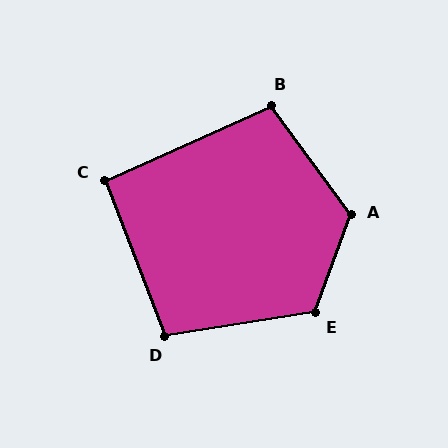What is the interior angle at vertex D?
Approximately 102 degrees (obtuse).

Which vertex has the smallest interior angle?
C, at approximately 93 degrees.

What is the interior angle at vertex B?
Approximately 102 degrees (obtuse).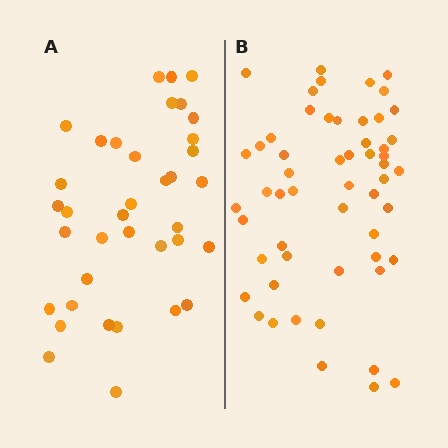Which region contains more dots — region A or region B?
Region B (the right region) has more dots.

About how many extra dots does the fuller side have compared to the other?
Region B has approximately 20 more dots than region A.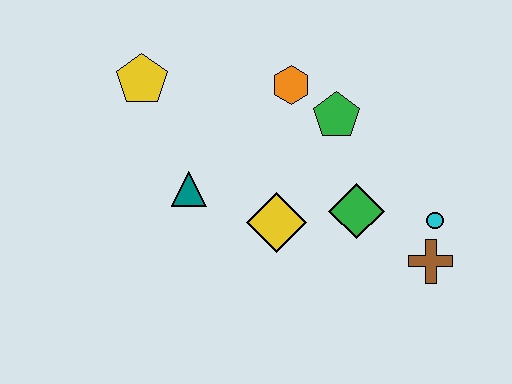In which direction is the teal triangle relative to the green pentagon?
The teal triangle is to the left of the green pentagon.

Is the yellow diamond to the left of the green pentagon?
Yes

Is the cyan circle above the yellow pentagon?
No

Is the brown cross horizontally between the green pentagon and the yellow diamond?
No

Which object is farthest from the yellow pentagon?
The brown cross is farthest from the yellow pentagon.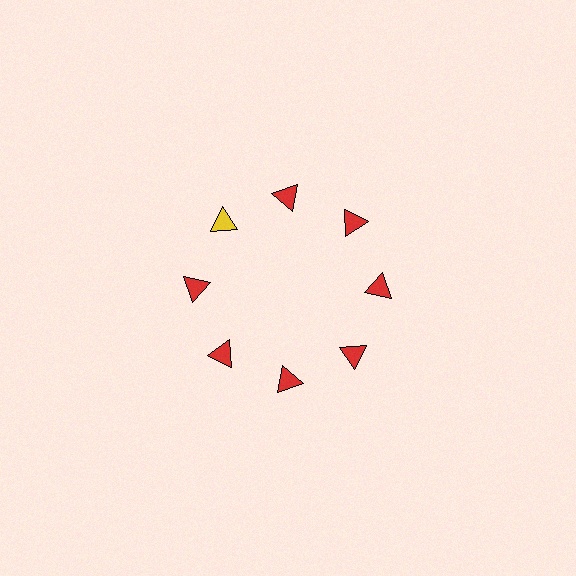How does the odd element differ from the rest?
It has a different color: yellow instead of red.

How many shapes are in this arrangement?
There are 8 shapes arranged in a ring pattern.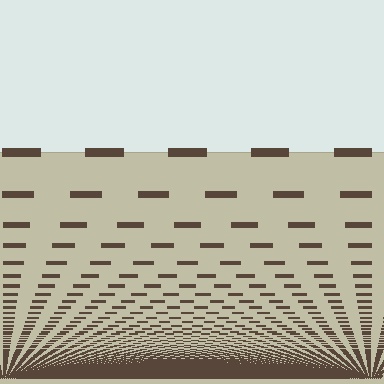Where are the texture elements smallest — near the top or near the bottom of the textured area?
Near the bottom.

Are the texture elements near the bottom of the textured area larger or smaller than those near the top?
Smaller. The gradient is inverted — elements near the bottom are smaller and denser.